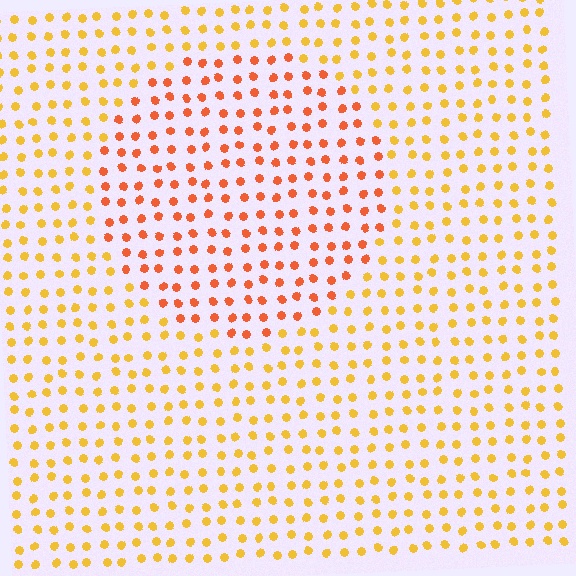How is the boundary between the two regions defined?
The boundary is defined purely by a slight shift in hue (about 31 degrees). Spacing, size, and orientation are identical on both sides.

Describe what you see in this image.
The image is filled with small yellow elements in a uniform arrangement. A circle-shaped region is visible where the elements are tinted to a slightly different hue, forming a subtle color boundary.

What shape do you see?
I see a circle.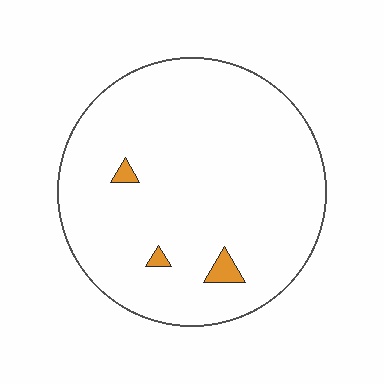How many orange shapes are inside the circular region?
3.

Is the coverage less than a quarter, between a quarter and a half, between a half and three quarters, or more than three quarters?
Less than a quarter.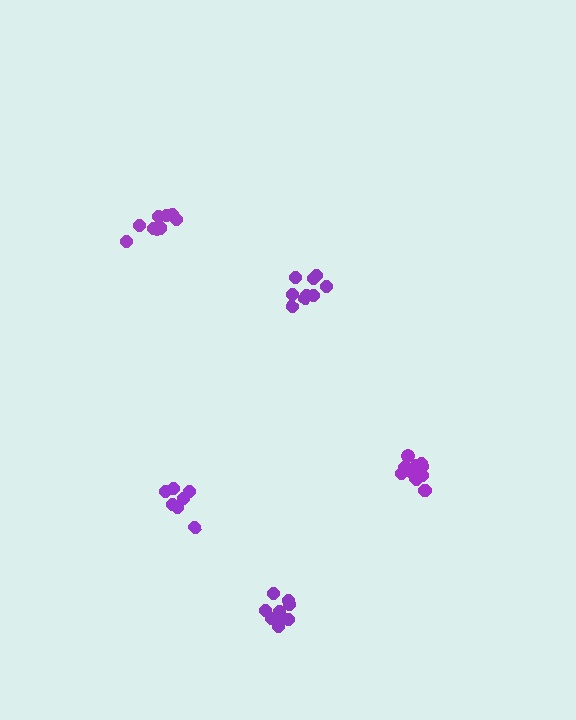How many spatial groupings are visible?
There are 5 spatial groupings.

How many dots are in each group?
Group 1: 11 dots, Group 2: 9 dots, Group 3: 9 dots, Group 4: 9 dots, Group 5: 7 dots (45 total).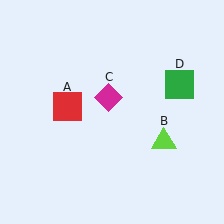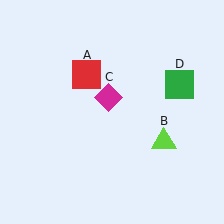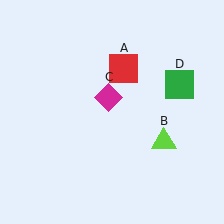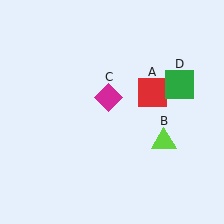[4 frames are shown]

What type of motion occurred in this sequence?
The red square (object A) rotated clockwise around the center of the scene.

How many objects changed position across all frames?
1 object changed position: red square (object A).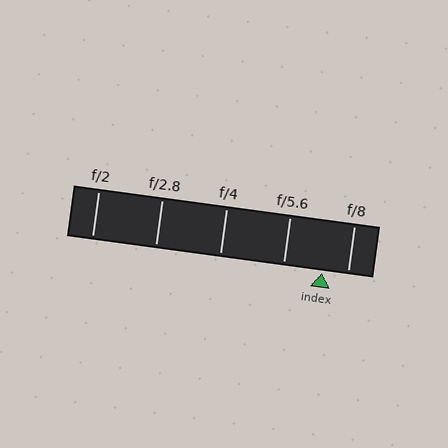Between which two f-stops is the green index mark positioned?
The index mark is between f/5.6 and f/8.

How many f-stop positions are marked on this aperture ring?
There are 5 f-stop positions marked.